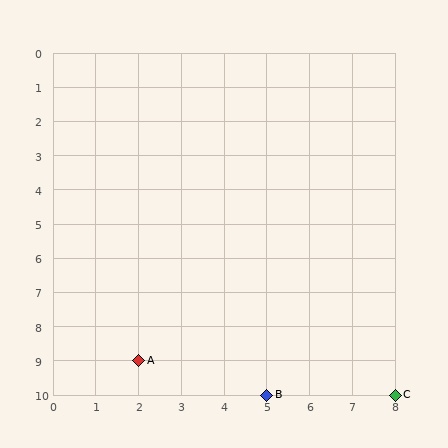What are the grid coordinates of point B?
Point B is at grid coordinates (5, 10).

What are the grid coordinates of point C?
Point C is at grid coordinates (8, 10).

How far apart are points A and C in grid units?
Points A and C are 6 columns and 1 row apart (about 6.1 grid units diagonally).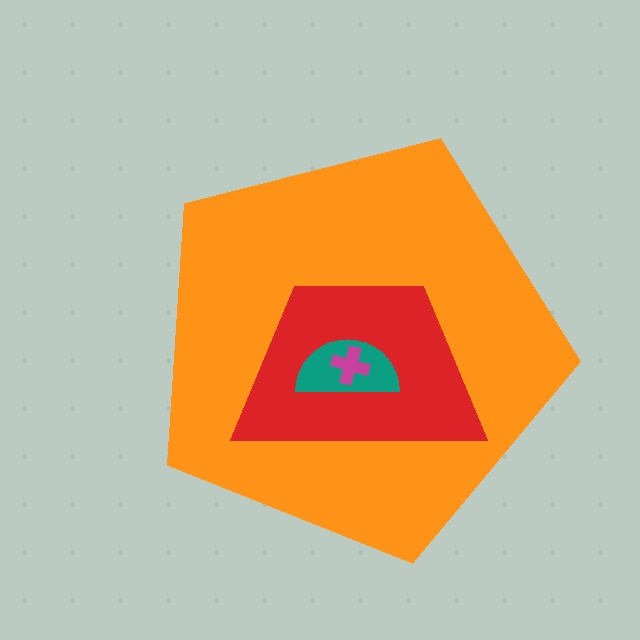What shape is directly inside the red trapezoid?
The teal semicircle.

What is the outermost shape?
The orange pentagon.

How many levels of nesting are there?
4.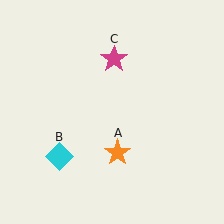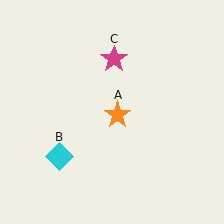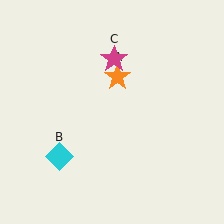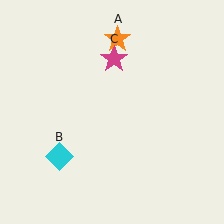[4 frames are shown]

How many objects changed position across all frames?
1 object changed position: orange star (object A).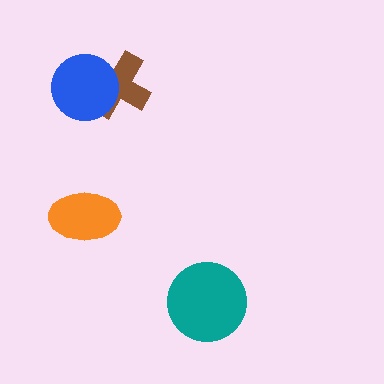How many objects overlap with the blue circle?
1 object overlaps with the blue circle.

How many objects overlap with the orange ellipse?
0 objects overlap with the orange ellipse.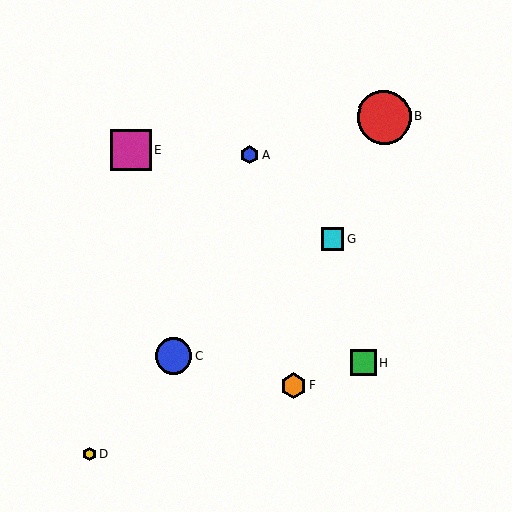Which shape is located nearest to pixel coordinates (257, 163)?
The blue hexagon (labeled A) at (250, 155) is nearest to that location.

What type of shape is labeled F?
Shape F is an orange hexagon.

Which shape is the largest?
The red circle (labeled B) is the largest.